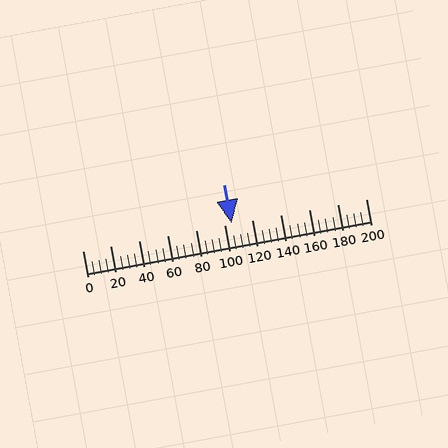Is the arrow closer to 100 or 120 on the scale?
The arrow is closer to 100.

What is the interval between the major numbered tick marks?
The major tick marks are spaced 20 units apart.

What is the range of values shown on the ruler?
The ruler shows values from 0 to 200.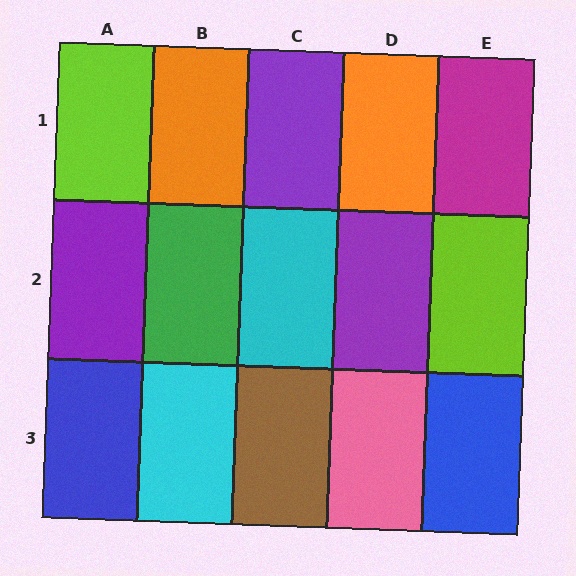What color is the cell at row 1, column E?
Magenta.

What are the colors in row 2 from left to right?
Purple, green, cyan, purple, lime.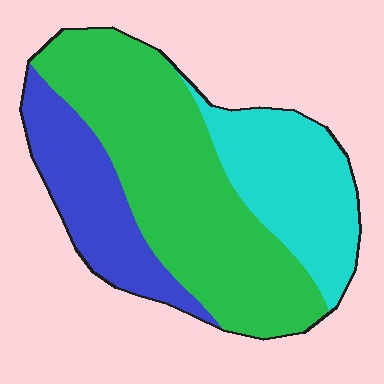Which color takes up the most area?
Green, at roughly 50%.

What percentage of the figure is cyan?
Cyan takes up between a sixth and a third of the figure.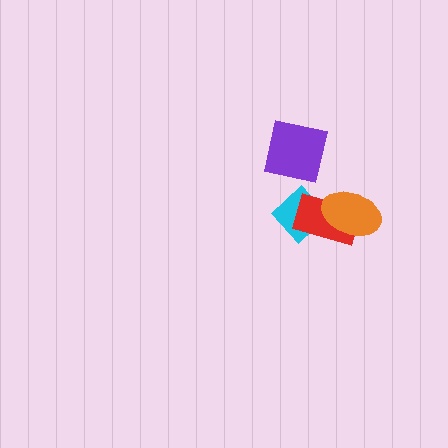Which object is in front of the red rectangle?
The orange ellipse is in front of the red rectangle.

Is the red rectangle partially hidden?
Yes, it is partially covered by another shape.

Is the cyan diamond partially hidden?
Yes, it is partially covered by another shape.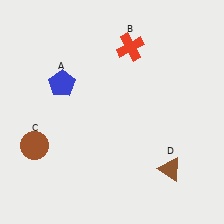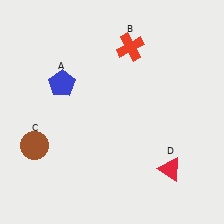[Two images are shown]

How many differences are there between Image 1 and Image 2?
There is 1 difference between the two images.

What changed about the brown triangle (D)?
In Image 1, D is brown. In Image 2, it changed to red.